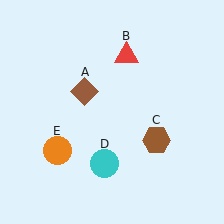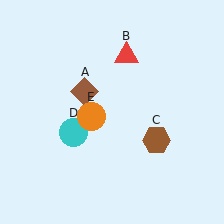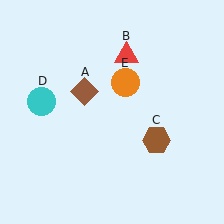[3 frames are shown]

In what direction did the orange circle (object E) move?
The orange circle (object E) moved up and to the right.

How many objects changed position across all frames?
2 objects changed position: cyan circle (object D), orange circle (object E).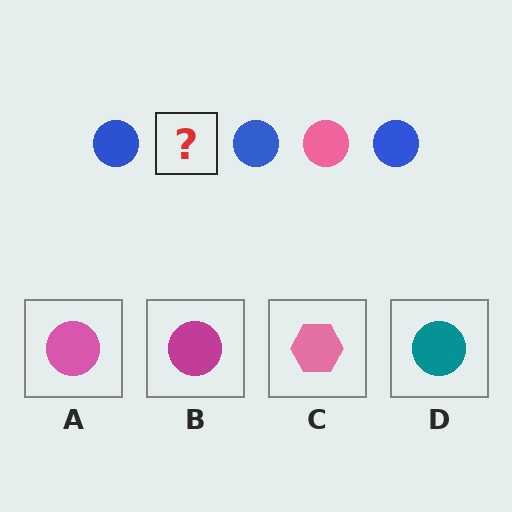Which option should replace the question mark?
Option A.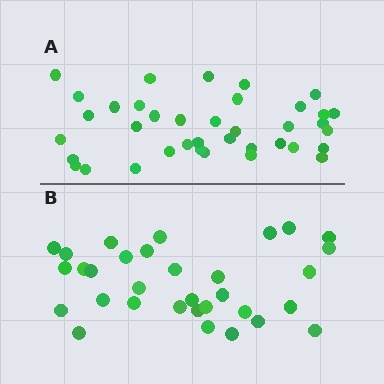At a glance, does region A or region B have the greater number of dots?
Region A (the top region) has more dots.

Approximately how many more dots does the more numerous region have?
Region A has about 6 more dots than region B.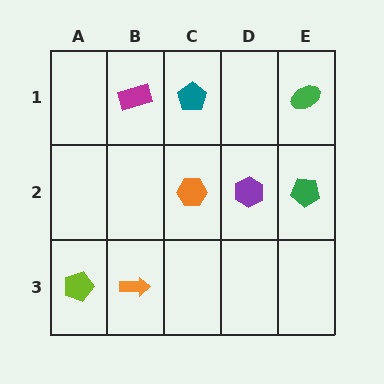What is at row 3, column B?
An orange arrow.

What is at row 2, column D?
A purple hexagon.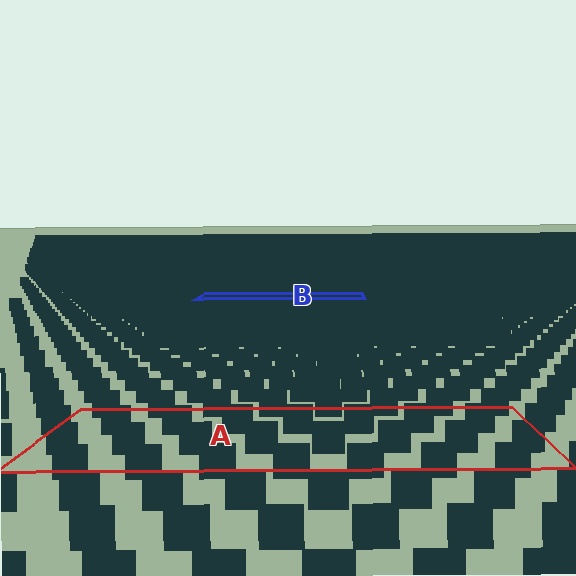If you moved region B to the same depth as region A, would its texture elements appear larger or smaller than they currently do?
They would appear larger. At a closer depth, the same texture elements are projected at a bigger on-screen size.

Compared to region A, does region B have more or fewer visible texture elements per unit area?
Region B has more texture elements per unit area — they are packed more densely because it is farther away.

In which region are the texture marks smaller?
The texture marks are smaller in region B, because it is farther away.